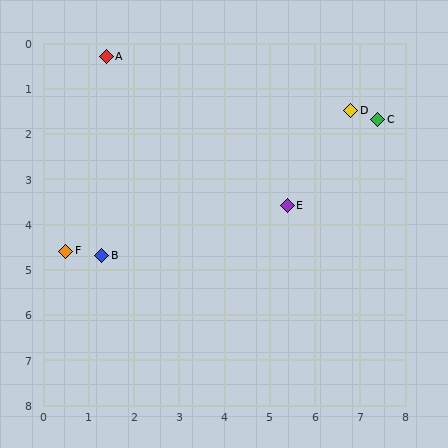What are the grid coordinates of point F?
Point F is at approximately (0.5, 4.6).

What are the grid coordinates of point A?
Point A is at approximately (1.4, 0.3).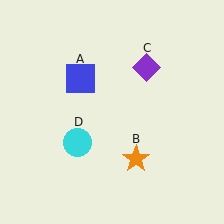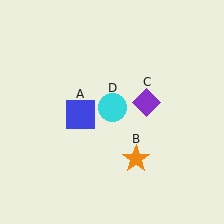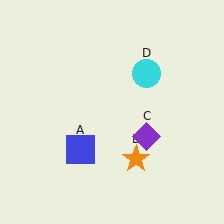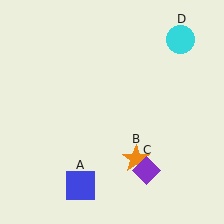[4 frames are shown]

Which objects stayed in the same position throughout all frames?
Orange star (object B) remained stationary.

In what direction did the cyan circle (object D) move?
The cyan circle (object D) moved up and to the right.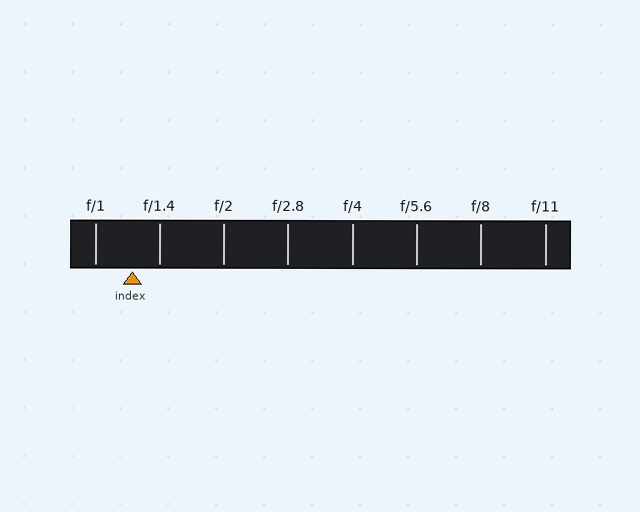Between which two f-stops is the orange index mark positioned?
The index mark is between f/1 and f/1.4.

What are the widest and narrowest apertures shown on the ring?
The widest aperture shown is f/1 and the narrowest is f/11.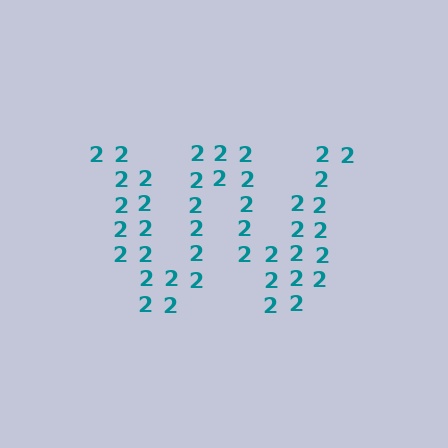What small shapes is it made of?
It is made of small digit 2's.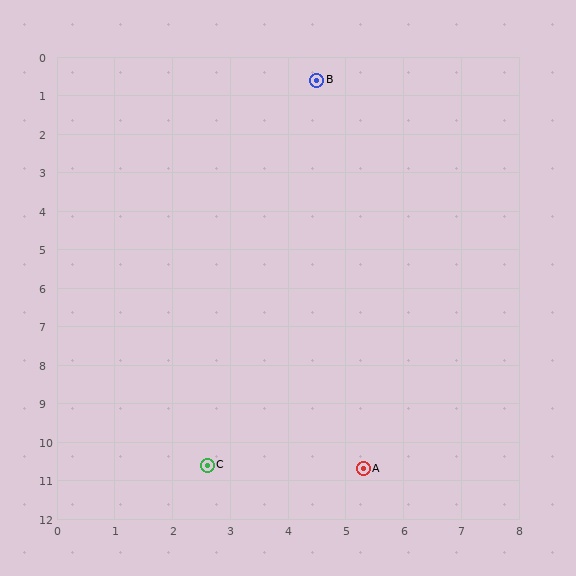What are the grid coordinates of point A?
Point A is at approximately (5.3, 10.7).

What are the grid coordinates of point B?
Point B is at approximately (4.5, 0.6).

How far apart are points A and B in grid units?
Points A and B are about 10.1 grid units apart.